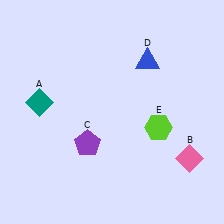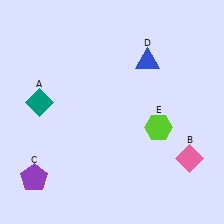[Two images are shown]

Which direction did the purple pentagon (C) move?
The purple pentagon (C) moved left.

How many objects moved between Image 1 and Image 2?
1 object moved between the two images.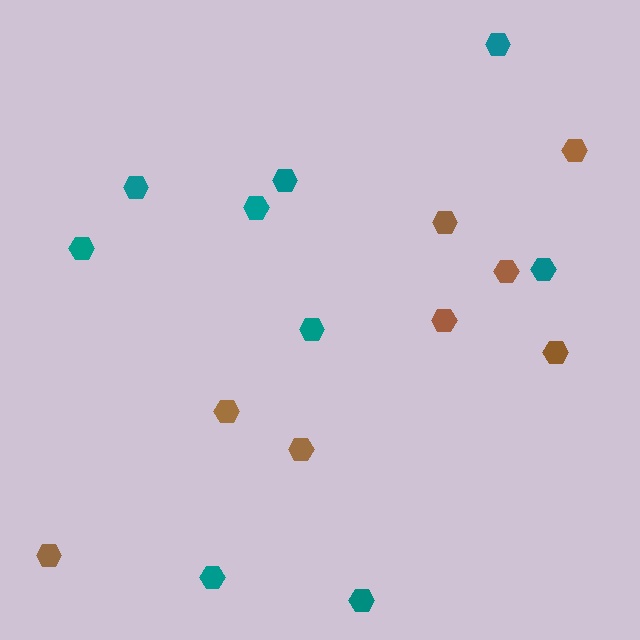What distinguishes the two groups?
There are 2 groups: one group of brown hexagons (8) and one group of teal hexagons (9).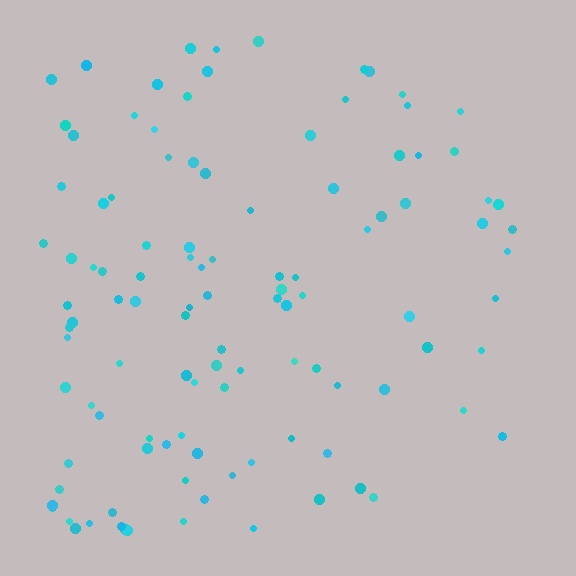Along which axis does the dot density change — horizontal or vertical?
Horizontal.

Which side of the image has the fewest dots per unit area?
The right.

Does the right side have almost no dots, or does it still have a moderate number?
Still a moderate number, just noticeably fewer than the left.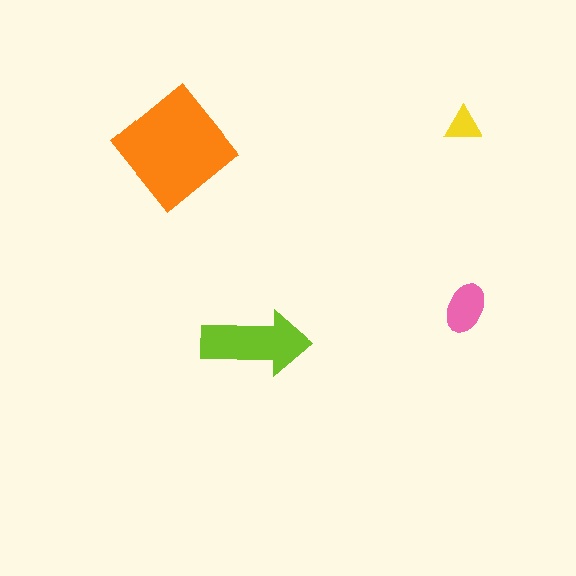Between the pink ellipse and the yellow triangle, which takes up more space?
The pink ellipse.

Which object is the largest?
The orange diamond.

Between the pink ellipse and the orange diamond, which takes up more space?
The orange diamond.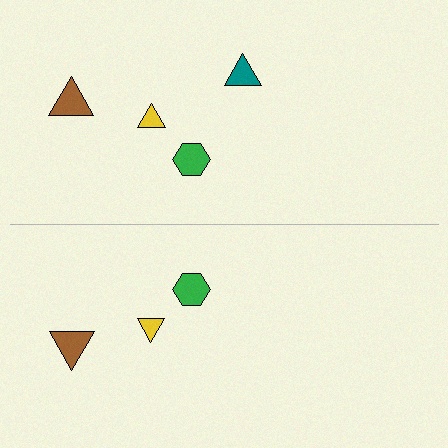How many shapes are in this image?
There are 7 shapes in this image.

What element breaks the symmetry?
A teal triangle is missing from the bottom side.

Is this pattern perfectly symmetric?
No, the pattern is not perfectly symmetric. A teal triangle is missing from the bottom side.